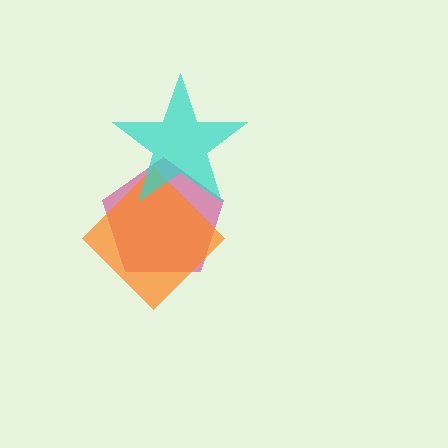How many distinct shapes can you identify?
There are 3 distinct shapes: a magenta pentagon, an orange diamond, a cyan star.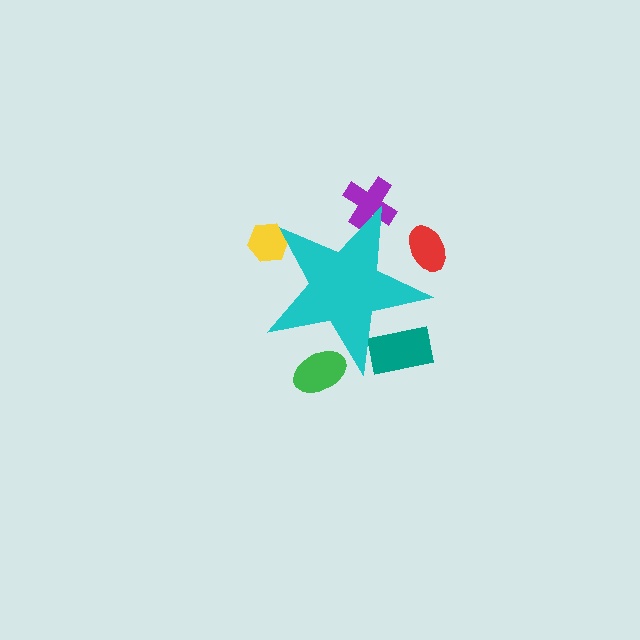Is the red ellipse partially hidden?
Yes, the red ellipse is partially hidden behind the cyan star.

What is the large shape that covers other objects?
A cyan star.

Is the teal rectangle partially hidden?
Yes, the teal rectangle is partially hidden behind the cyan star.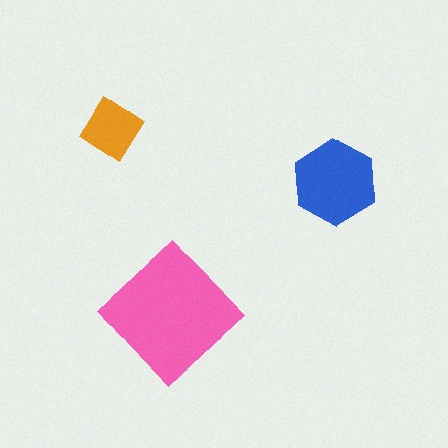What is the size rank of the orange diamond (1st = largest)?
3rd.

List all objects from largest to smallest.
The pink diamond, the blue hexagon, the orange diamond.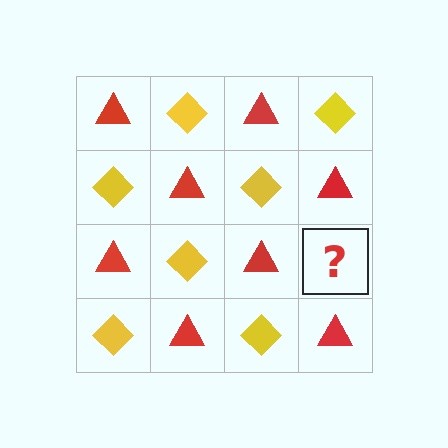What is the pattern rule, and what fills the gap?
The rule is that it alternates red triangle and yellow diamond in a checkerboard pattern. The gap should be filled with a yellow diamond.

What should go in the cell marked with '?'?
The missing cell should contain a yellow diamond.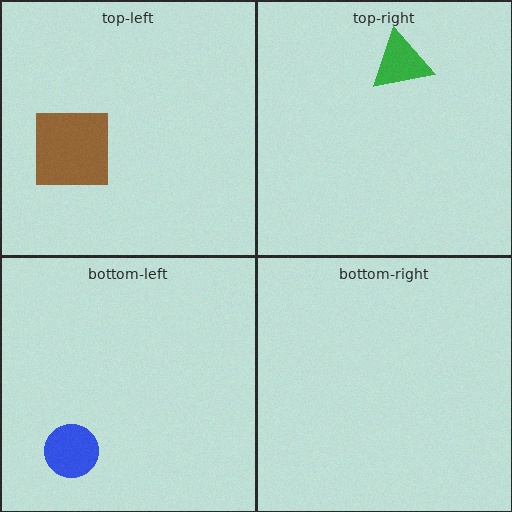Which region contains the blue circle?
The bottom-left region.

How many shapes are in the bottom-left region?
1.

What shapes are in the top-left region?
The brown square.